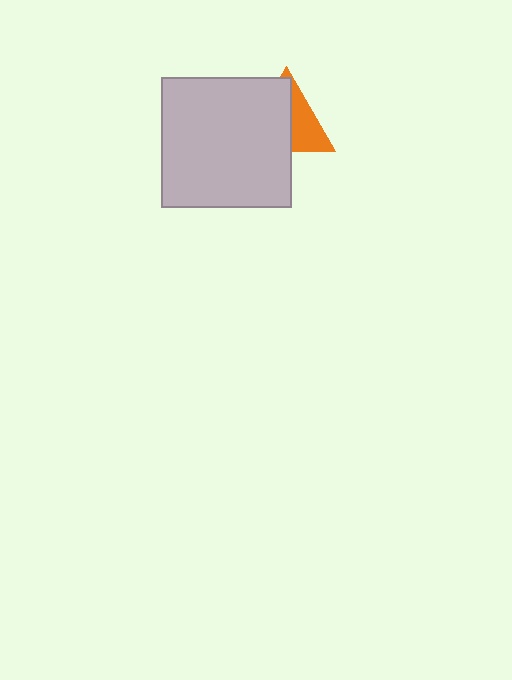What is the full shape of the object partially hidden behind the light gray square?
The partially hidden object is an orange triangle.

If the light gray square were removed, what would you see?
You would see the complete orange triangle.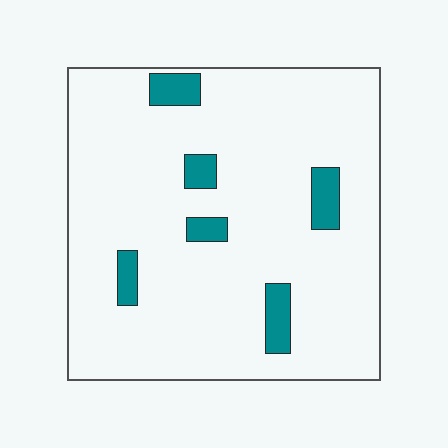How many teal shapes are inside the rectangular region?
6.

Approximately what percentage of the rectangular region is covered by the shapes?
Approximately 10%.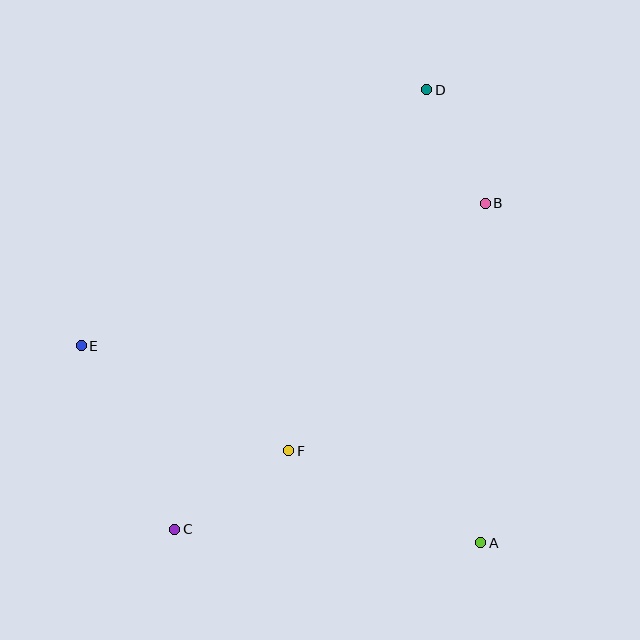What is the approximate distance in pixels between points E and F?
The distance between E and F is approximately 232 pixels.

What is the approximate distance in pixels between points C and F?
The distance between C and F is approximately 138 pixels.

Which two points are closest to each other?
Points B and D are closest to each other.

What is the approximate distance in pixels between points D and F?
The distance between D and F is approximately 387 pixels.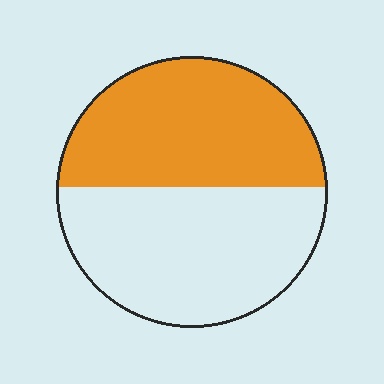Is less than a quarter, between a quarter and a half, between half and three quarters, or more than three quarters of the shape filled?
Between a quarter and a half.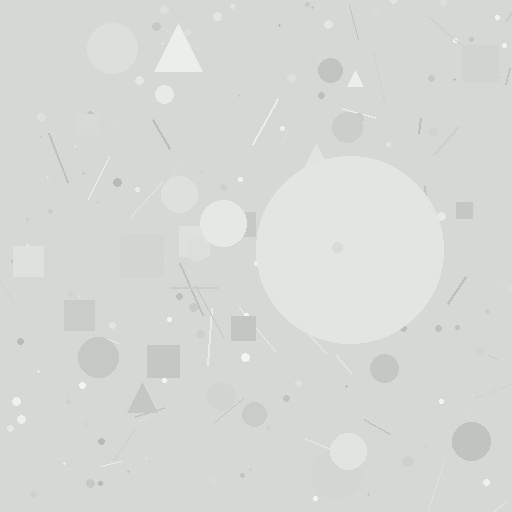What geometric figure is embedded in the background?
A circle is embedded in the background.